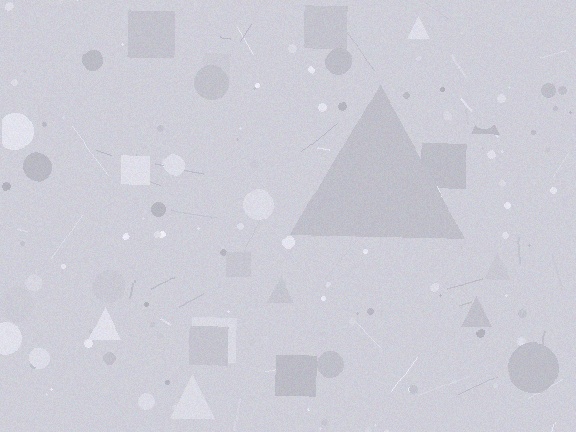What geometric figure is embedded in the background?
A triangle is embedded in the background.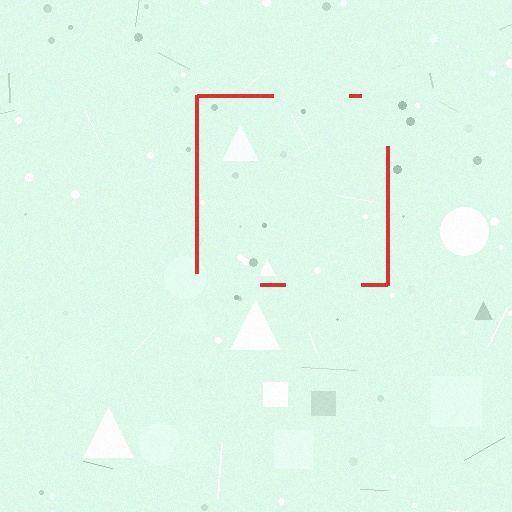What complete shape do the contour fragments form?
The contour fragments form a square.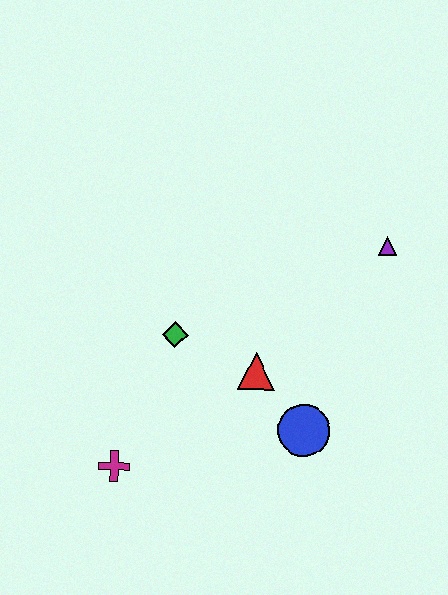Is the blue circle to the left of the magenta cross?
No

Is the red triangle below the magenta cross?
No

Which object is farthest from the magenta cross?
The purple triangle is farthest from the magenta cross.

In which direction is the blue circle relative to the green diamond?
The blue circle is to the right of the green diamond.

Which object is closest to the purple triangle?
The red triangle is closest to the purple triangle.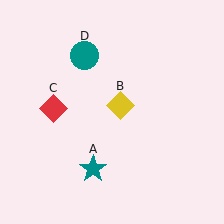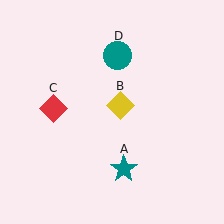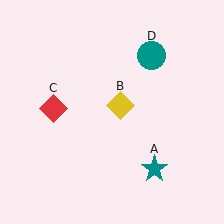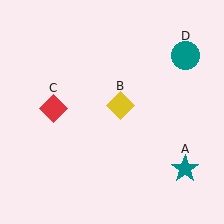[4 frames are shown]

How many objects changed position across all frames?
2 objects changed position: teal star (object A), teal circle (object D).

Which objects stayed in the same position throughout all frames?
Yellow diamond (object B) and red diamond (object C) remained stationary.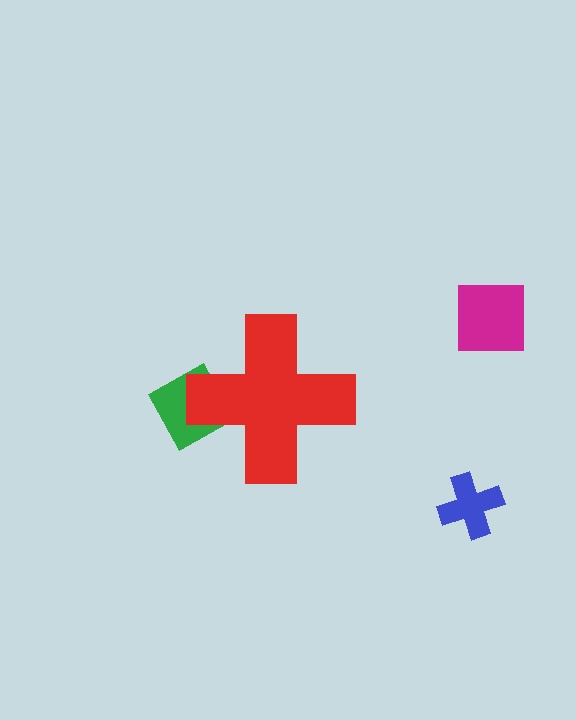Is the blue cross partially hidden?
No, the blue cross is fully visible.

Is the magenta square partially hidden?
No, the magenta square is fully visible.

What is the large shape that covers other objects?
A red cross.